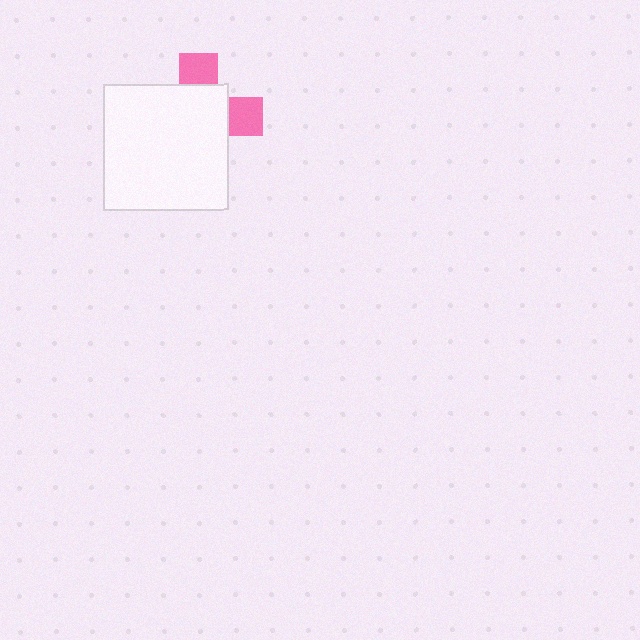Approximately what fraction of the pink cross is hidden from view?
Roughly 70% of the pink cross is hidden behind the white square.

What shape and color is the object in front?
The object in front is a white square.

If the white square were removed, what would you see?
You would see the complete pink cross.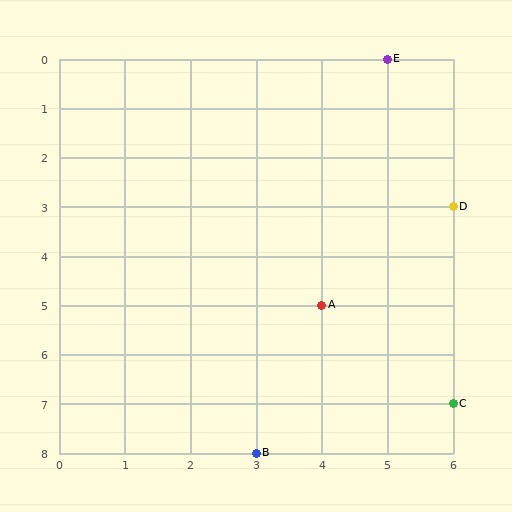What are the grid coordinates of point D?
Point D is at grid coordinates (6, 3).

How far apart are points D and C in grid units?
Points D and C are 4 rows apart.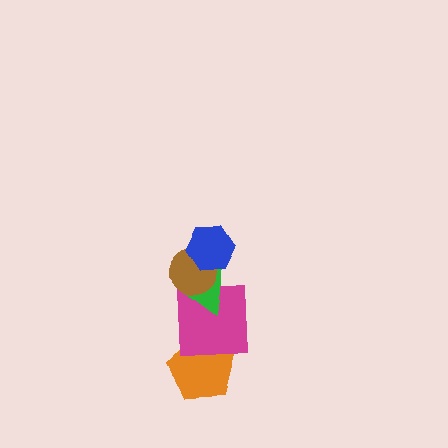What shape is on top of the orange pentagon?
The magenta square is on top of the orange pentagon.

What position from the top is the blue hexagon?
The blue hexagon is 1st from the top.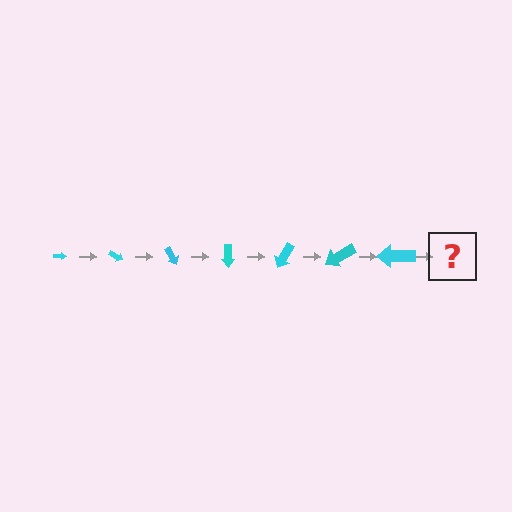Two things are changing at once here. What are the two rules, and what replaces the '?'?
The two rules are that the arrow grows larger each step and it rotates 30 degrees each step. The '?' should be an arrow, larger than the previous one and rotated 210 degrees from the start.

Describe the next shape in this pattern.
It should be an arrow, larger than the previous one and rotated 210 degrees from the start.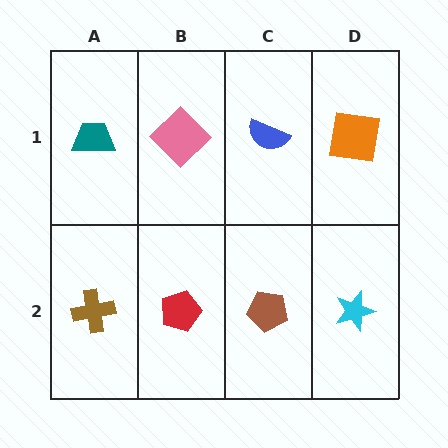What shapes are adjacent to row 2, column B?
A pink diamond (row 1, column B), a brown cross (row 2, column A), a brown pentagon (row 2, column C).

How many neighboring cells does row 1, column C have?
3.